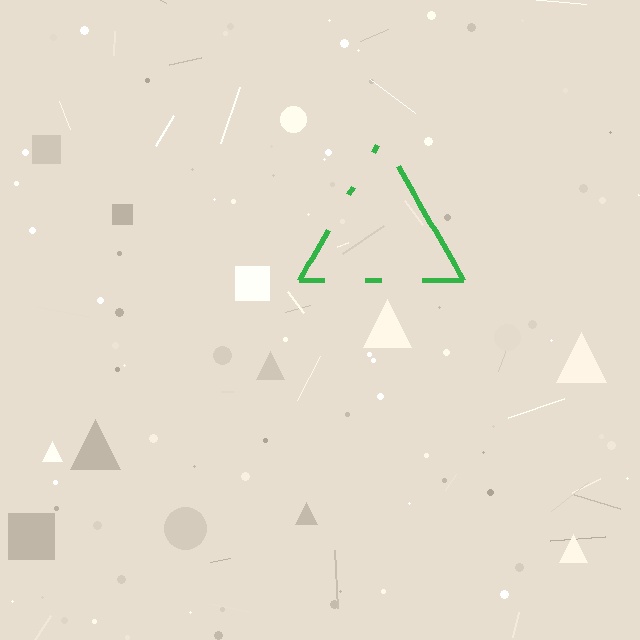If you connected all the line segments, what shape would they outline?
They would outline a triangle.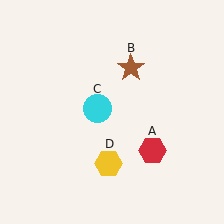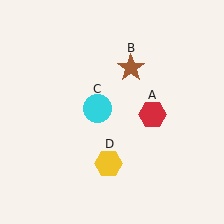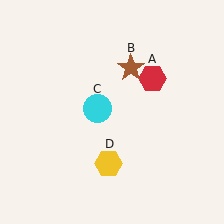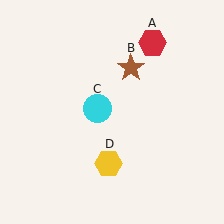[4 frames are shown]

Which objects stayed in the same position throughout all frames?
Brown star (object B) and cyan circle (object C) and yellow hexagon (object D) remained stationary.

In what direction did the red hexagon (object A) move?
The red hexagon (object A) moved up.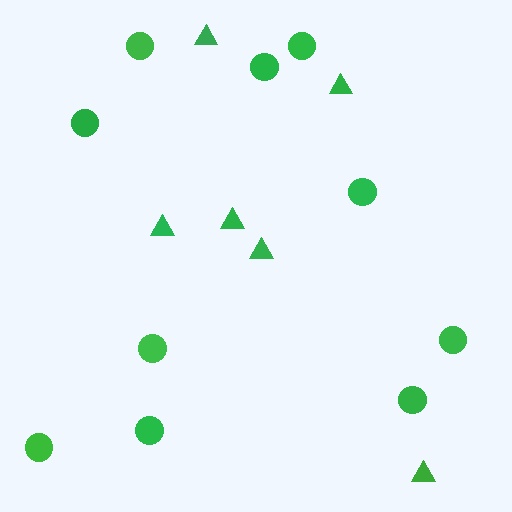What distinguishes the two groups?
There are 2 groups: one group of circles (10) and one group of triangles (6).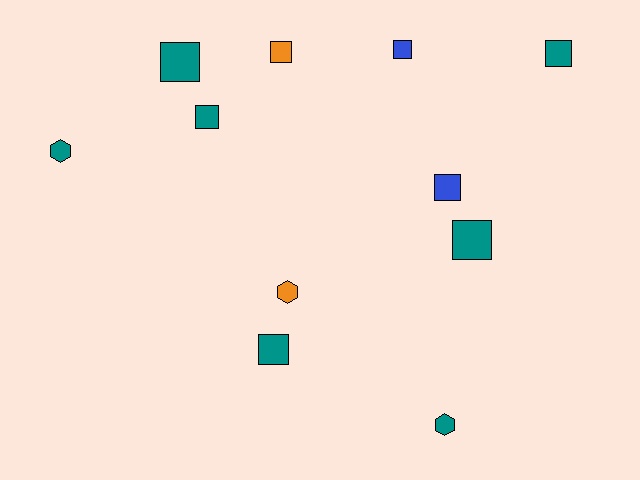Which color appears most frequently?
Teal, with 7 objects.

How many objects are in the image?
There are 11 objects.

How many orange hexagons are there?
There is 1 orange hexagon.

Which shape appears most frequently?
Square, with 8 objects.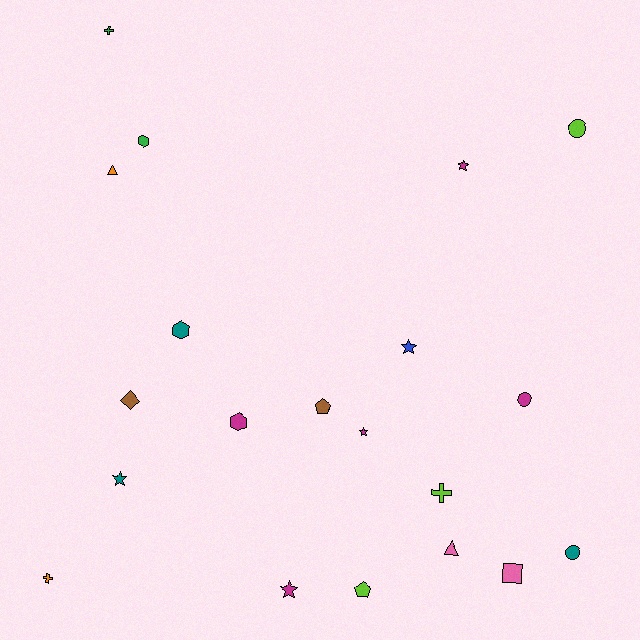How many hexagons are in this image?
There are 3 hexagons.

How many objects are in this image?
There are 20 objects.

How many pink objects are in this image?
There are 2 pink objects.